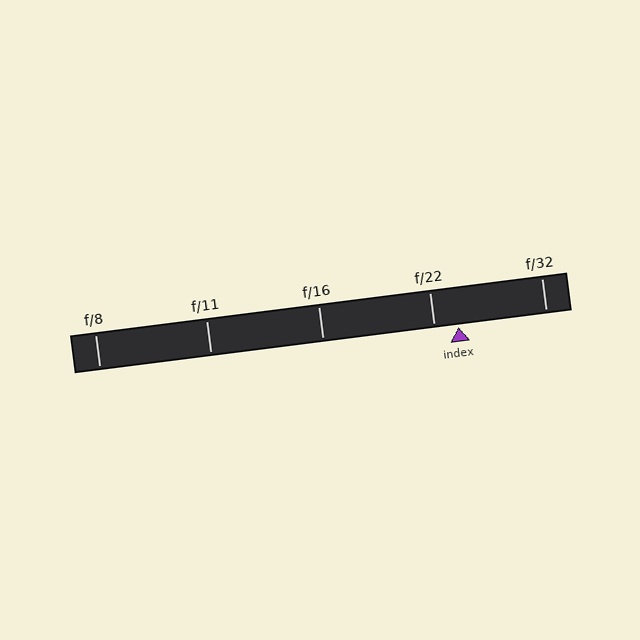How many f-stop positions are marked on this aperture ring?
There are 5 f-stop positions marked.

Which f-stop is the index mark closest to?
The index mark is closest to f/22.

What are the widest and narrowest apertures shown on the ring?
The widest aperture shown is f/8 and the narrowest is f/32.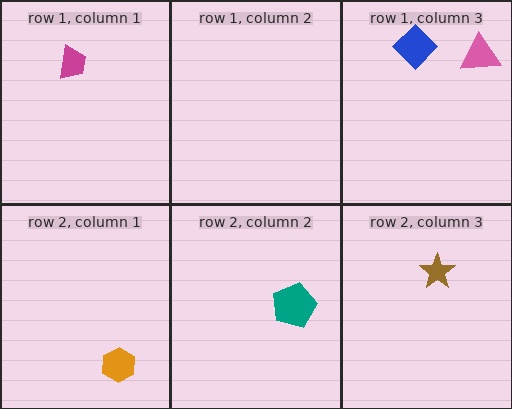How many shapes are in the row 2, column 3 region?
1.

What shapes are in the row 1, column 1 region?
The magenta trapezoid.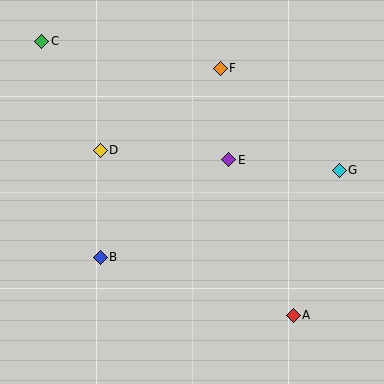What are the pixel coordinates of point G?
Point G is at (339, 170).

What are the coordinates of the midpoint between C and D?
The midpoint between C and D is at (71, 96).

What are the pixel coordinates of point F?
Point F is at (220, 68).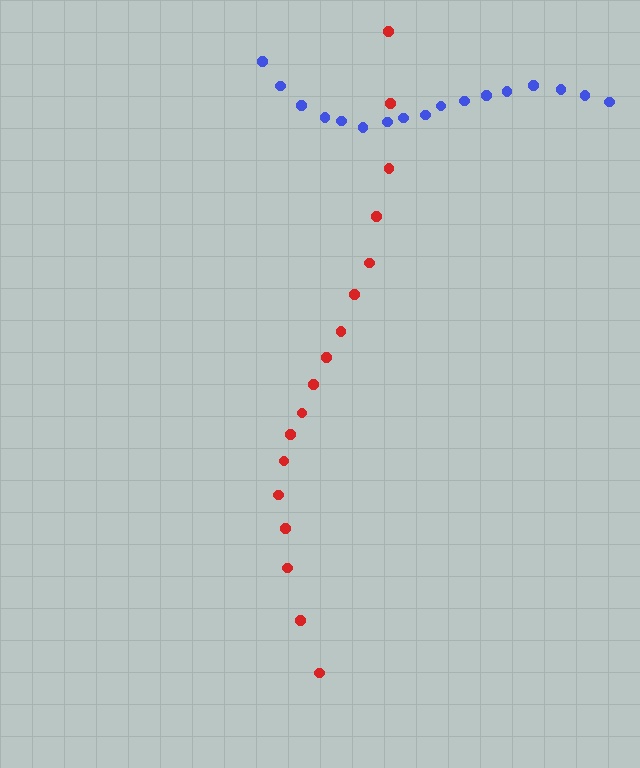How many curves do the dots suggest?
There are 2 distinct paths.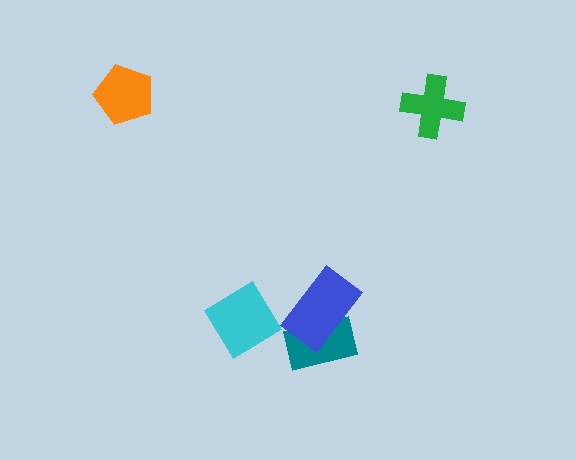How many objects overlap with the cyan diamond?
0 objects overlap with the cyan diamond.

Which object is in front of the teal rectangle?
The blue rectangle is in front of the teal rectangle.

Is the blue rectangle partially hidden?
No, no other shape covers it.